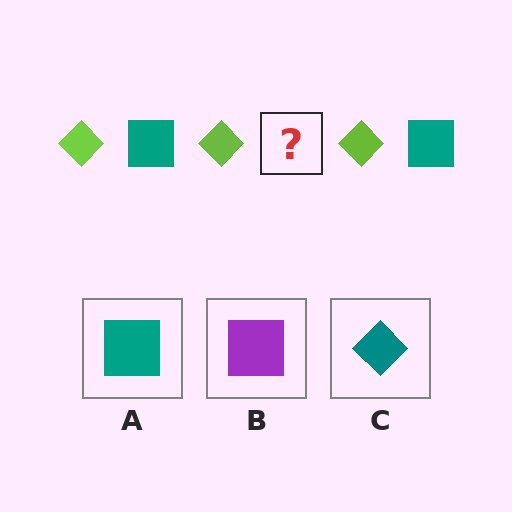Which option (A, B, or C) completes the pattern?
A.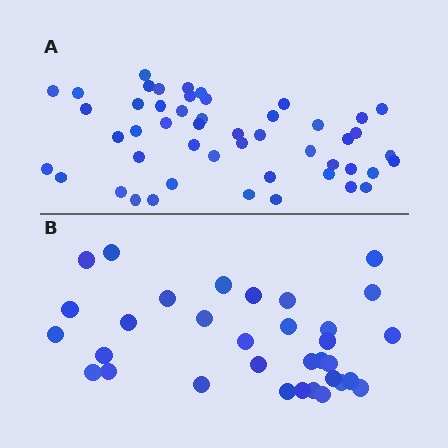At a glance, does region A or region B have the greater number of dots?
Region A (the top region) has more dots.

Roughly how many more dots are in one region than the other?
Region A has approximately 15 more dots than region B.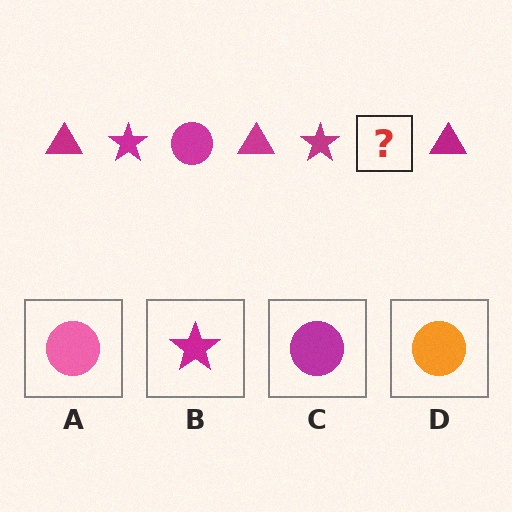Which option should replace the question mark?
Option C.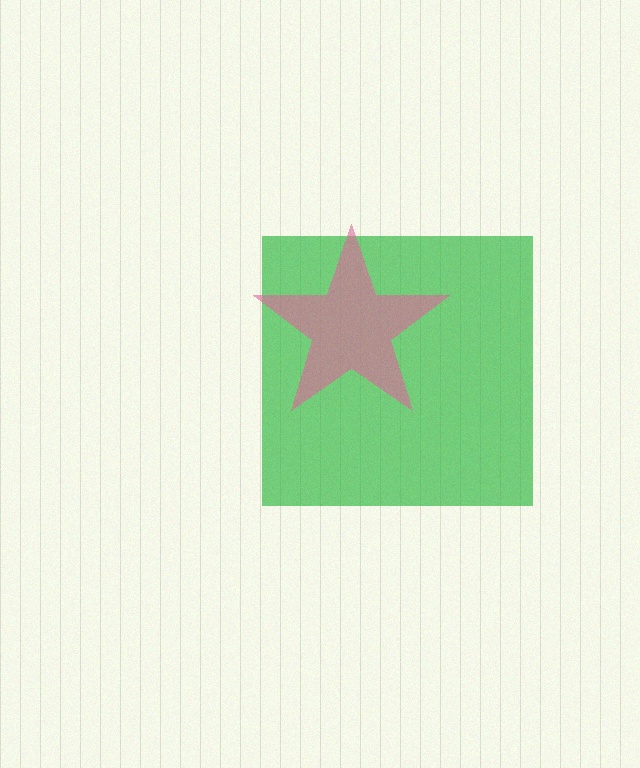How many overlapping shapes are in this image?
There are 2 overlapping shapes in the image.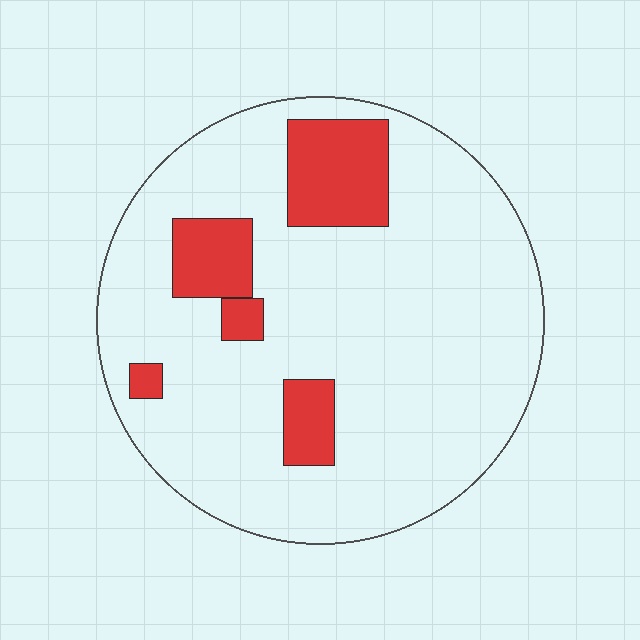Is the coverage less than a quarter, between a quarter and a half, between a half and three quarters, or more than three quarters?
Less than a quarter.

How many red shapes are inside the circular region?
5.